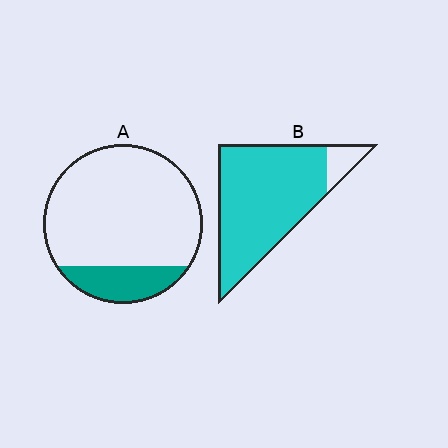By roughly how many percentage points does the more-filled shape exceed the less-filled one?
By roughly 70 percentage points (B over A).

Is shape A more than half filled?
No.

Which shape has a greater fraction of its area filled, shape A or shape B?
Shape B.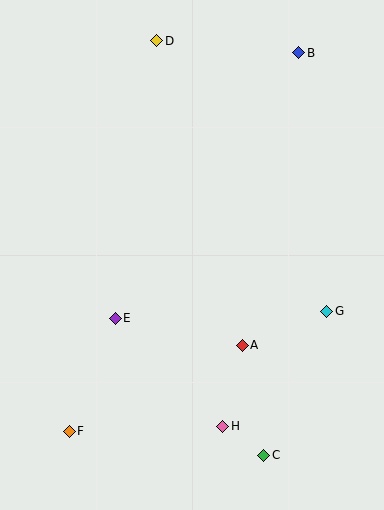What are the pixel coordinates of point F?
Point F is at (69, 431).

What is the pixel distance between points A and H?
The distance between A and H is 83 pixels.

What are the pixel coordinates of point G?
Point G is at (327, 311).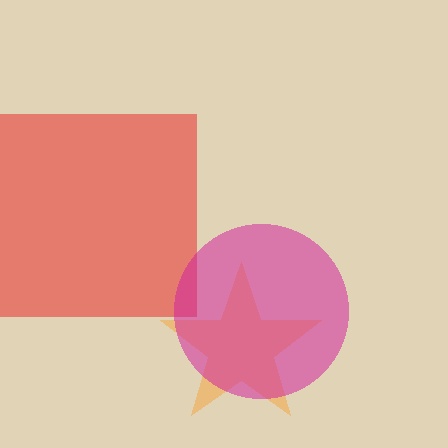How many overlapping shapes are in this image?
There are 3 overlapping shapes in the image.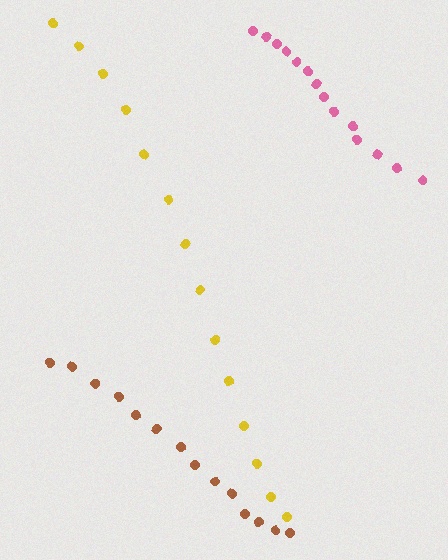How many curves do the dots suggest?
There are 3 distinct paths.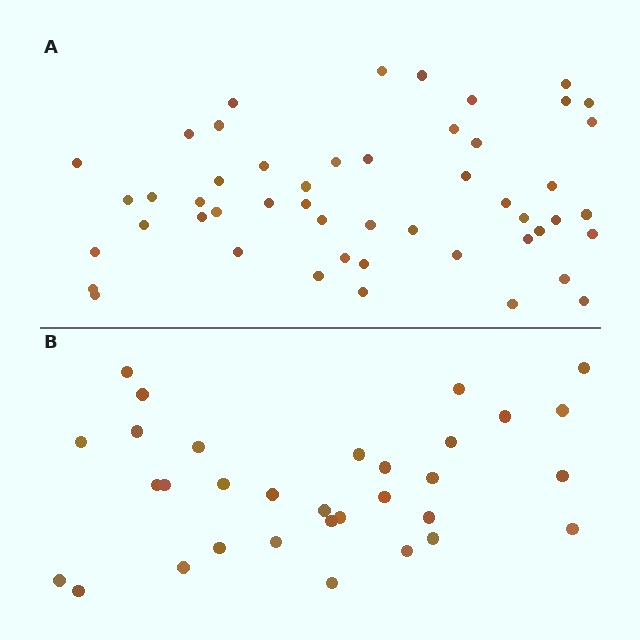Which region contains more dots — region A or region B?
Region A (the top region) has more dots.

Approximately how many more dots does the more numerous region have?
Region A has approximately 20 more dots than region B.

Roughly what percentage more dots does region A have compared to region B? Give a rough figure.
About 55% more.